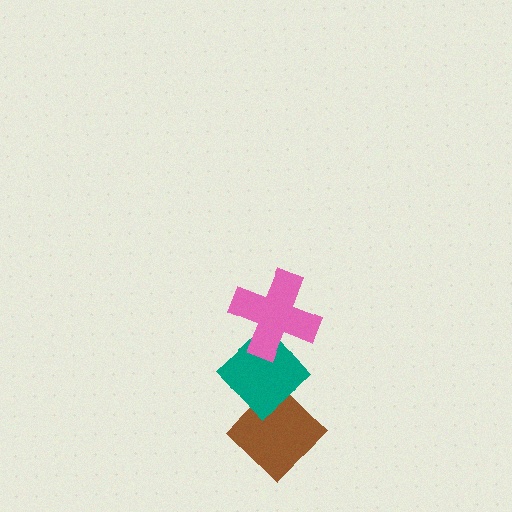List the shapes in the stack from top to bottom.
From top to bottom: the pink cross, the teal diamond, the brown diamond.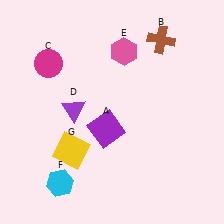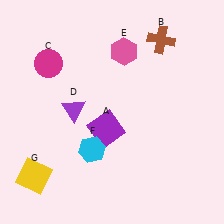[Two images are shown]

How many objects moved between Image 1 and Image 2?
2 objects moved between the two images.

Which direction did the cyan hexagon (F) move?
The cyan hexagon (F) moved up.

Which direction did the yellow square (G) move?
The yellow square (G) moved left.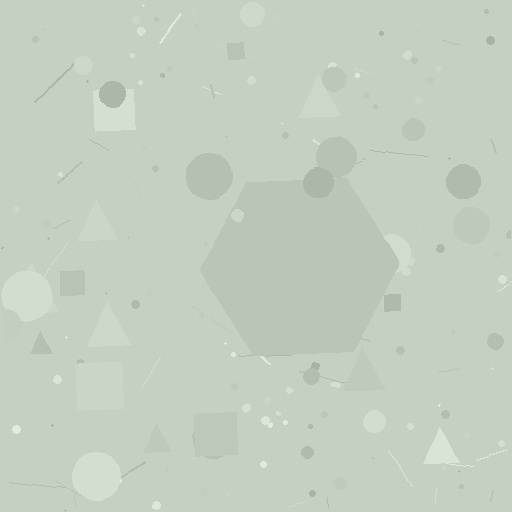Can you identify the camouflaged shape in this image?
The camouflaged shape is a hexagon.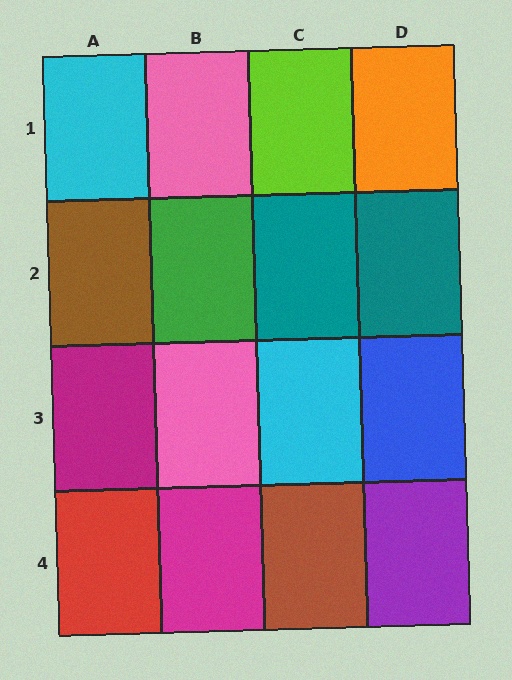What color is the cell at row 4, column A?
Red.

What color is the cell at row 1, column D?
Orange.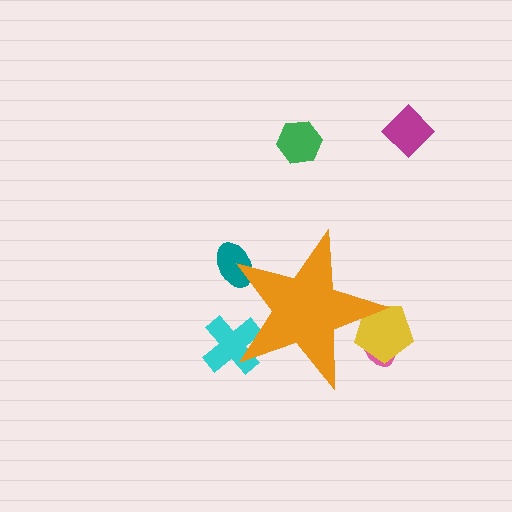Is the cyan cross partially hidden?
Yes, the cyan cross is partially hidden behind the orange star.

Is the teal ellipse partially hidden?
Yes, the teal ellipse is partially hidden behind the orange star.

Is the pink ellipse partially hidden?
Yes, the pink ellipse is partially hidden behind the orange star.